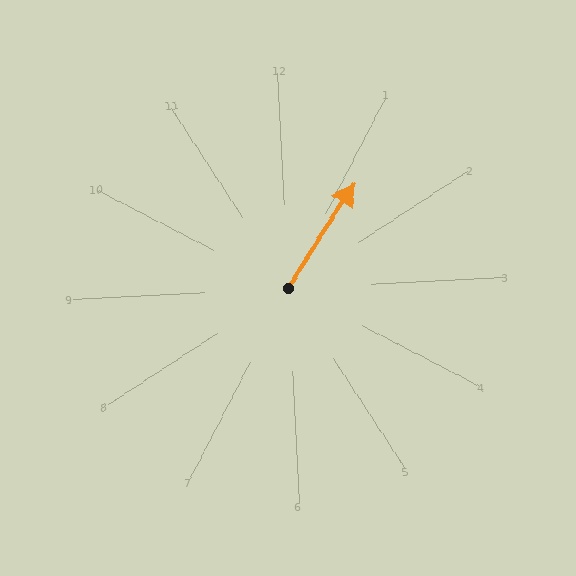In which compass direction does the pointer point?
Northeast.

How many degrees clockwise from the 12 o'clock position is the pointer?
Approximately 35 degrees.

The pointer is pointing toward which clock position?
Roughly 1 o'clock.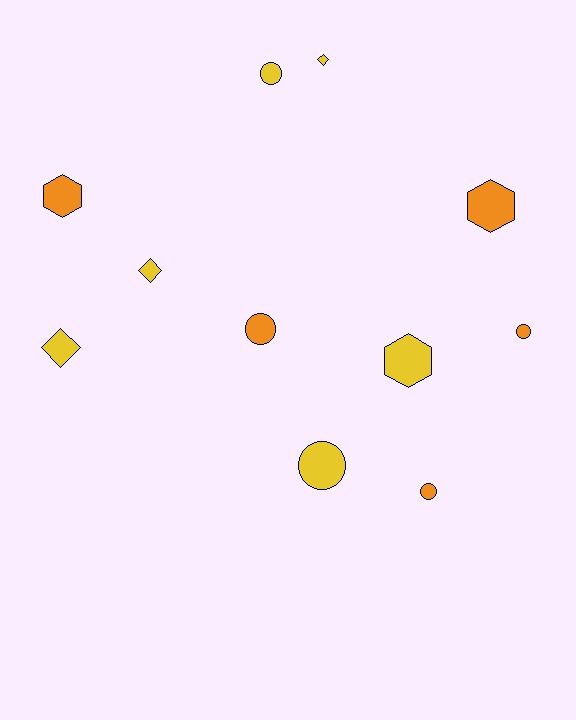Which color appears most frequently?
Yellow, with 6 objects.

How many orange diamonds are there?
There are no orange diamonds.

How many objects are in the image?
There are 11 objects.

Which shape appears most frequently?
Circle, with 5 objects.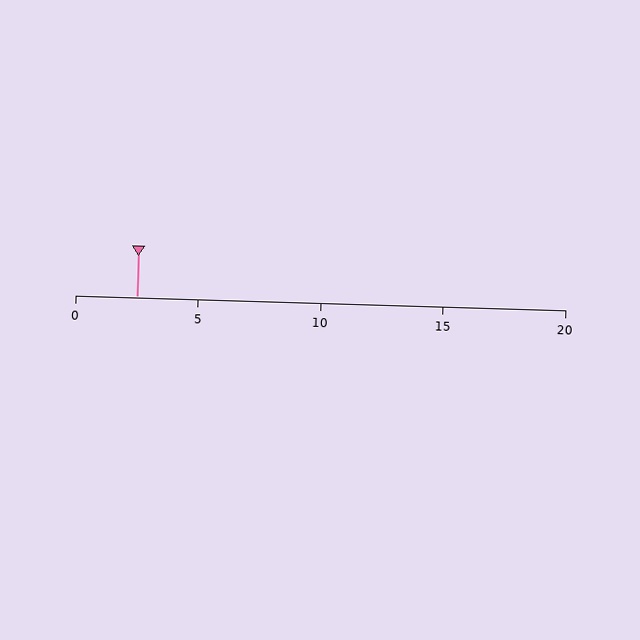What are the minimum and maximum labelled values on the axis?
The axis runs from 0 to 20.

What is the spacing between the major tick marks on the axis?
The major ticks are spaced 5 apart.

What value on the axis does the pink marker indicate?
The marker indicates approximately 2.5.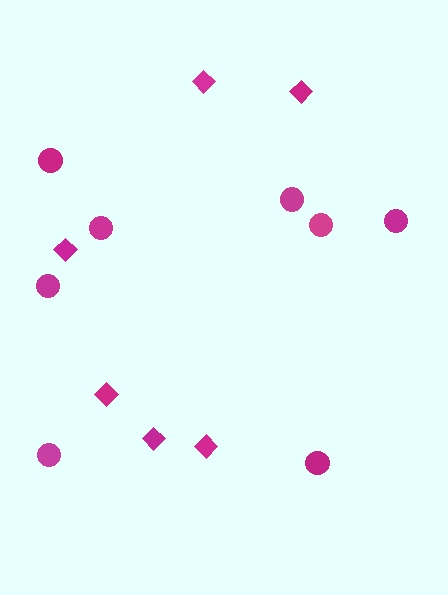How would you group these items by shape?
There are 2 groups: one group of diamonds (6) and one group of circles (8).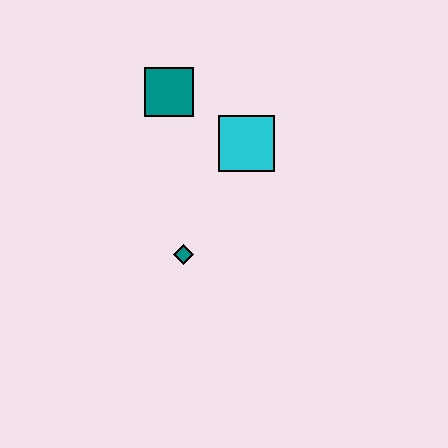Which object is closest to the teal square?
The cyan square is closest to the teal square.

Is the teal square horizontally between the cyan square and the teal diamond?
No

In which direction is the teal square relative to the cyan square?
The teal square is to the left of the cyan square.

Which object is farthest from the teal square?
The teal diamond is farthest from the teal square.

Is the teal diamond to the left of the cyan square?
Yes